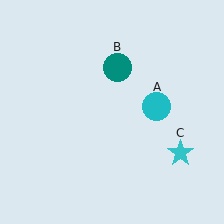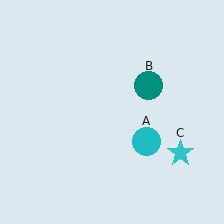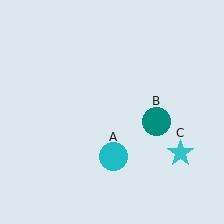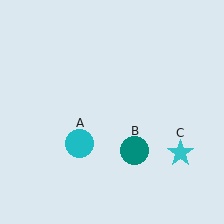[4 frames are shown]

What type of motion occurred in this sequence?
The cyan circle (object A), teal circle (object B) rotated clockwise around the center of the scene.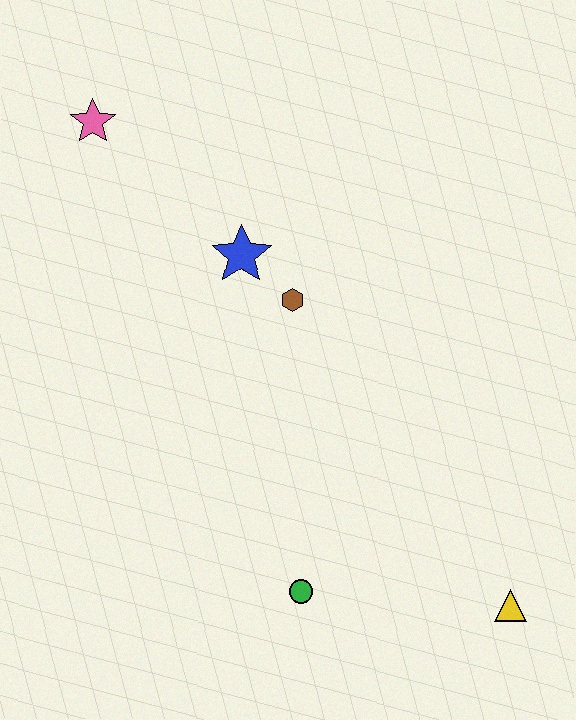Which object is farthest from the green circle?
The pink star is farthest from the green circle.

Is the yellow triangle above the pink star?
No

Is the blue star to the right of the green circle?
No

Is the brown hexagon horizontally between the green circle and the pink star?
Yes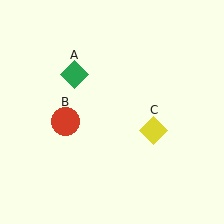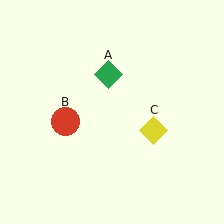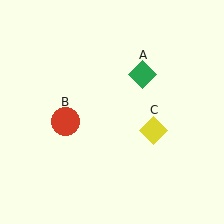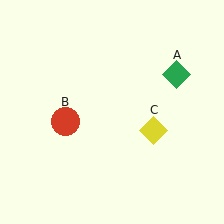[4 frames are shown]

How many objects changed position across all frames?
1 object changed position: green diamond (object A).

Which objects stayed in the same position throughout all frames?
Red circle (object B) and yellow diamond (object C) remained stationary.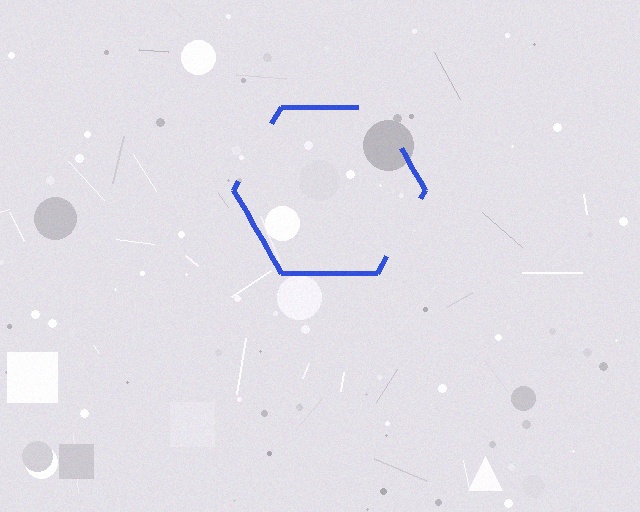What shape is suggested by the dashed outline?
The dashed outline suggests a hexagon.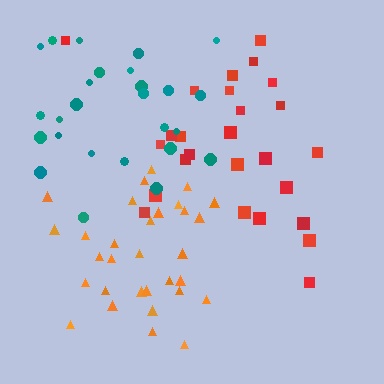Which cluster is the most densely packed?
Orange.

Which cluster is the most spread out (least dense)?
Red.